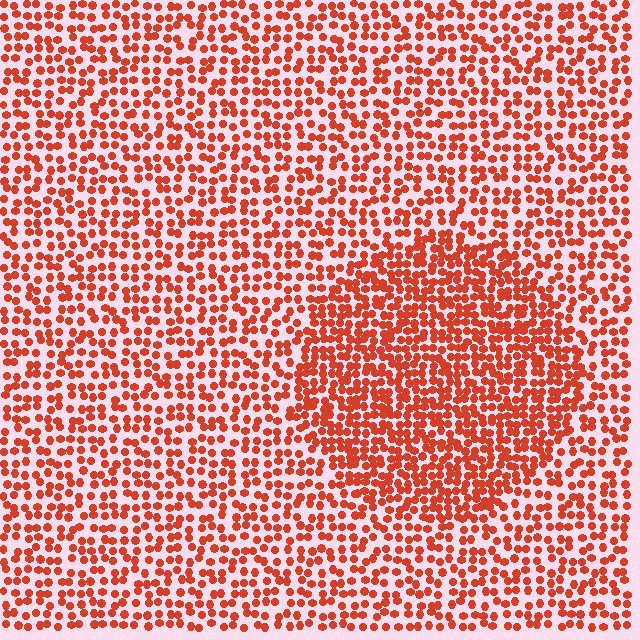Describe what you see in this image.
The image contains small red elements arranged at two different densities. A circle-shaped region is visible where the elements are more densely packed than the surrounding area.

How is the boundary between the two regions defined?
The boundary is defined by a change in element density (approximately 1.7x ratio). All elements are the same color, size, and shape.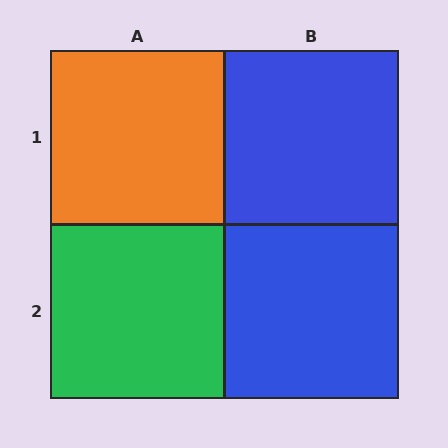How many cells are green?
1 cell is green.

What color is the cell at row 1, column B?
Blue.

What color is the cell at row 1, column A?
Orange.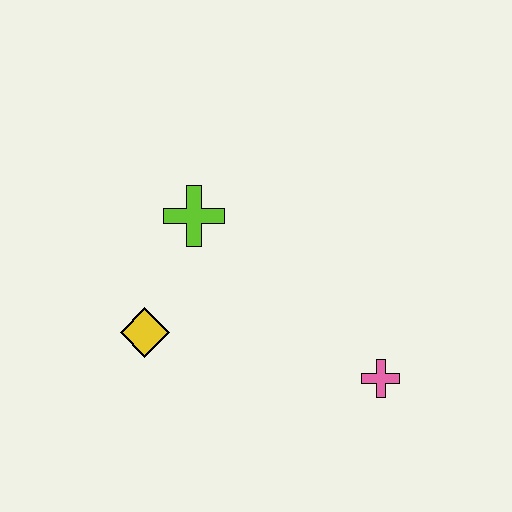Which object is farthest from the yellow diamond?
The pink cross is farthest from the yellow diamond.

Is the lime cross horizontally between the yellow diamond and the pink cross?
Yes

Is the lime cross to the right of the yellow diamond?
Yes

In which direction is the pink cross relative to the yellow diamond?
The pink cross is to the right of the yellow diamond.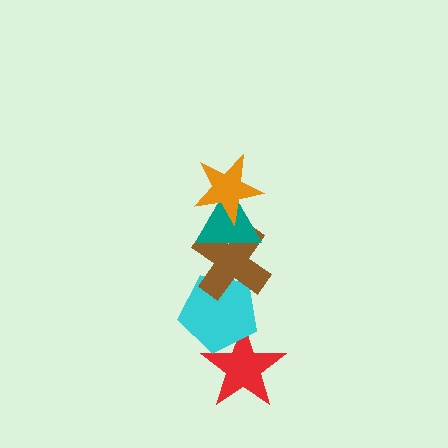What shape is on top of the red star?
The cyan pentagon is on top of the red star.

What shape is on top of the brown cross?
The teal triangle is on top of the brown cross.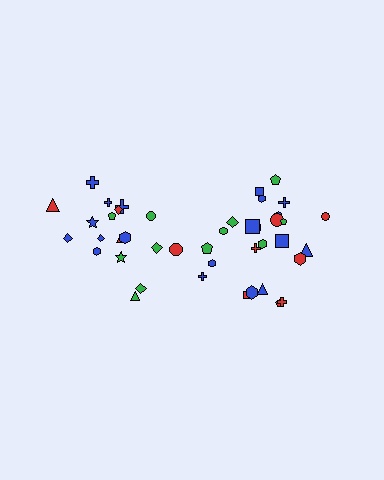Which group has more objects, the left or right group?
The right group.